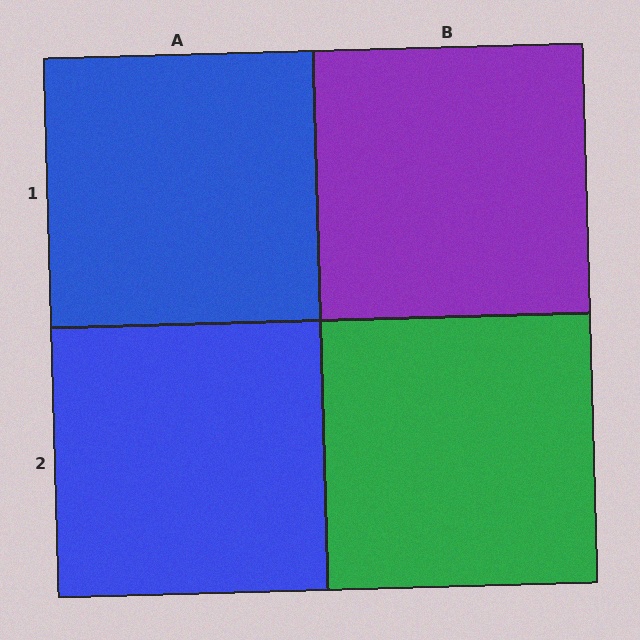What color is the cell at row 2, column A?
Blue.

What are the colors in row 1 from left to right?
Blue, purple.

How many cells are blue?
2 cells are blue.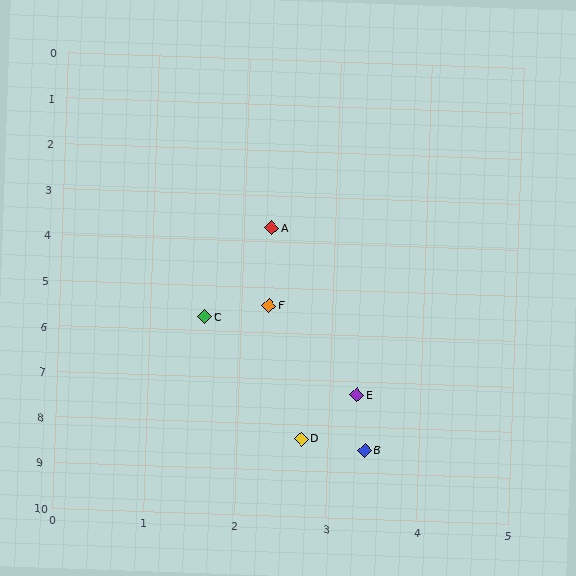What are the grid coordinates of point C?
Point C is at approximately (1.6, 5.7).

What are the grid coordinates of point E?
Point E is at approximately (3.3, 7.3).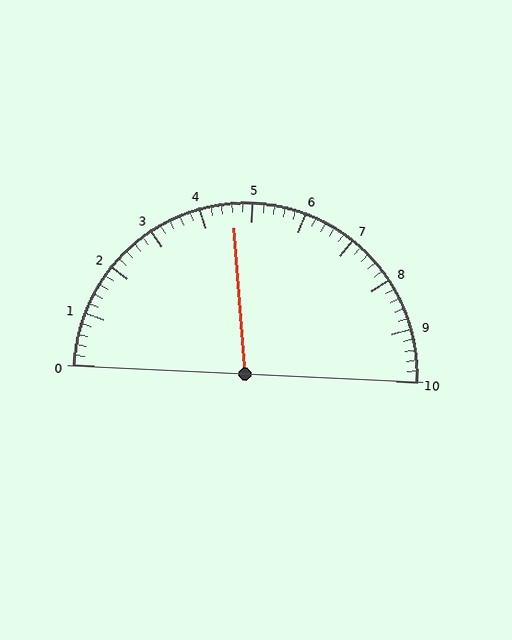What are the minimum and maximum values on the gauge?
The gauge ranges from 0 to 10.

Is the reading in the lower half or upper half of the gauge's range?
The reading is in the lower half of the range (0 to 10).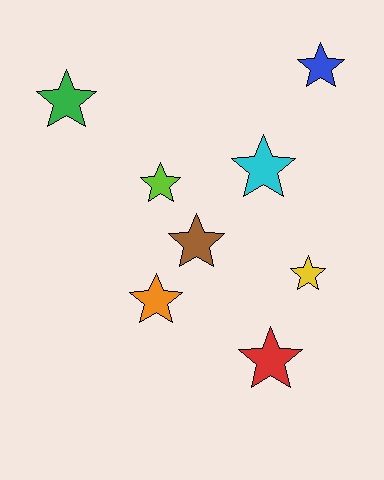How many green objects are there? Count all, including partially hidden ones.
There is 1 green object.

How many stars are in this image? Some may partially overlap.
There are 8 stars.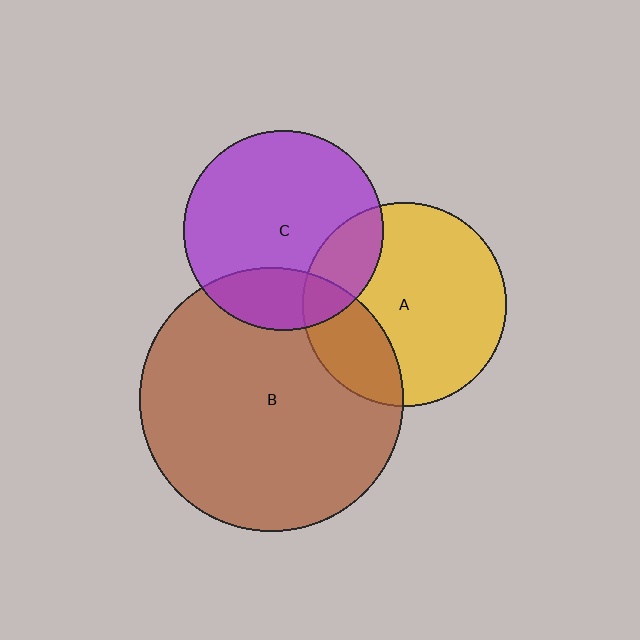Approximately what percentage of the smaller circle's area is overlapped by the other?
Approximately 20%.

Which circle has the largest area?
Circle B (brown).